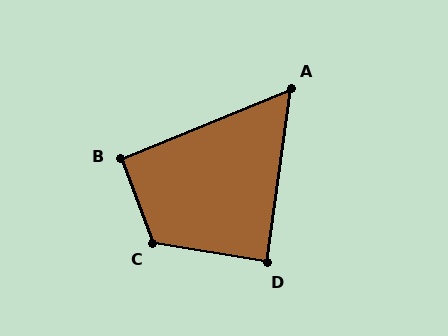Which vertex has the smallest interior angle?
A, at approximately 60 degrees.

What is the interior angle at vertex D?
Approximately 88 degrees (approximately right).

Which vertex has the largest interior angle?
C, at approximately 120 degrees.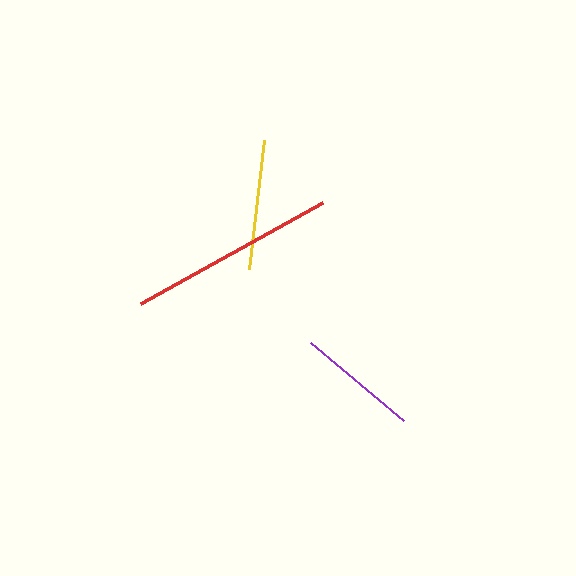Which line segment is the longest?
The red line is the longest at approximately 208 pixels.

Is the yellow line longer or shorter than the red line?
The red line is longer than the yellow line.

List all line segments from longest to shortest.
From longest to shortest: red, yellow, purple.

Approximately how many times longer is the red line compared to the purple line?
The red line is approximately 1.7 times the length of the purple line.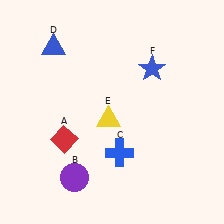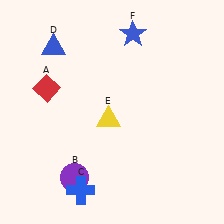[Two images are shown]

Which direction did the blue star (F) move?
The blue star (F) moved up.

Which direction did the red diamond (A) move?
The red diamond (A) moved up.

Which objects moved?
The objects that moved are: the red diamond (A), the blue cross (C), the blue star (F).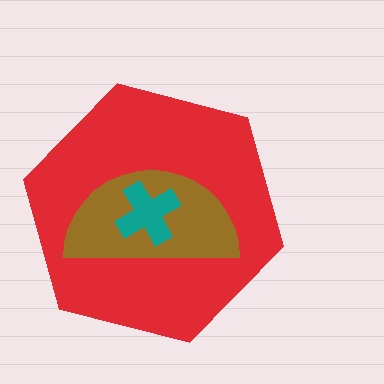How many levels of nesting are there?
3.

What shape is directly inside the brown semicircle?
The teal cross.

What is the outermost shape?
The red hexagon.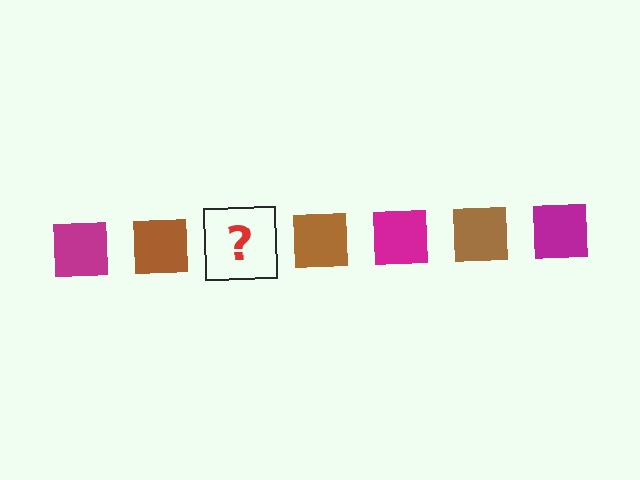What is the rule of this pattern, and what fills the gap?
The rule is that the pattern cycles through magenta, brown squares. The gap should be filled with a magenta square.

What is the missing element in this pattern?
The missing element is a magenta square.